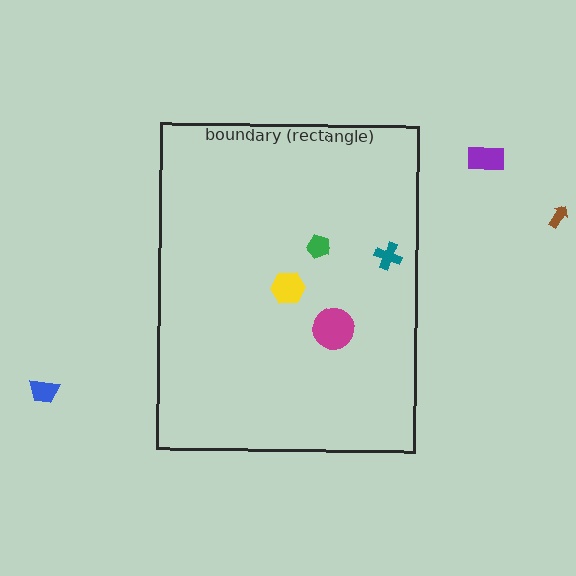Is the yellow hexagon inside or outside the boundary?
Inside.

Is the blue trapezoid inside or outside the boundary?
Outside.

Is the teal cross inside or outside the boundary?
Inside.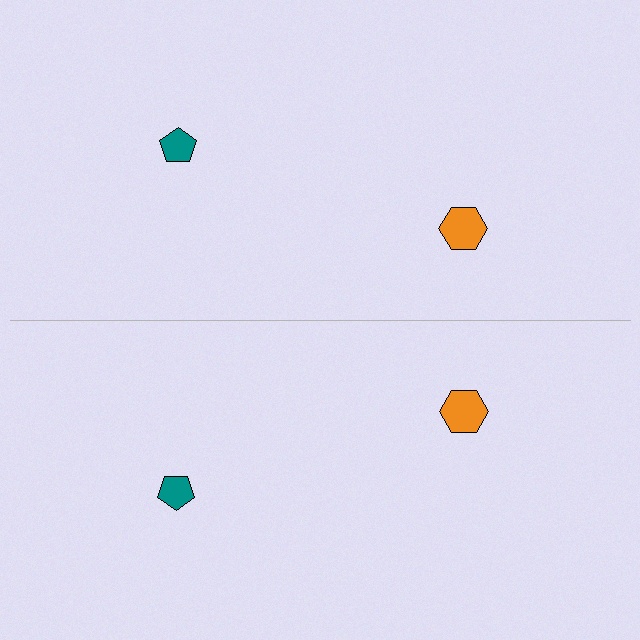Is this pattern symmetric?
Yes, this pattern has bilateral (reflection) symmetry.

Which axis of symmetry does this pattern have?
The pattern has a horizontal axis of symmetry running through the center of the image.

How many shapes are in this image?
There are 4 shapes in this image.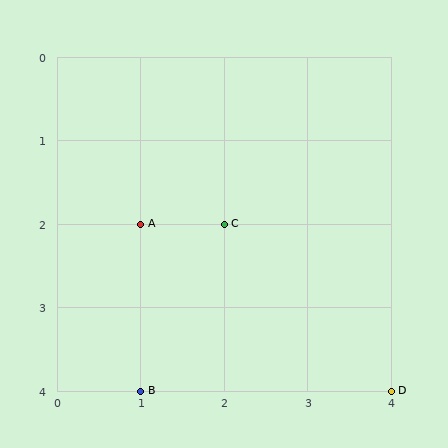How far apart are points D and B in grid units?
Points D and B are 3 columns apart.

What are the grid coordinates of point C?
Point C is at grid coordinates (2, 2).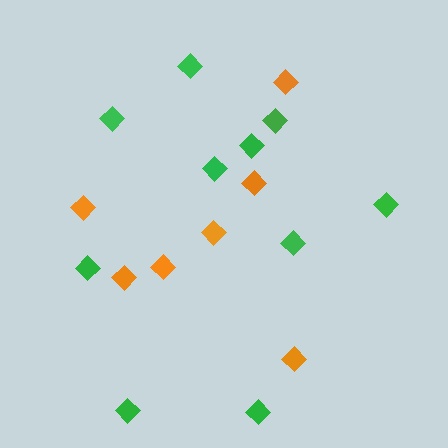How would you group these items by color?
There are 2 groups: one group of green diamonds (10) and one group of orange diamonds (7).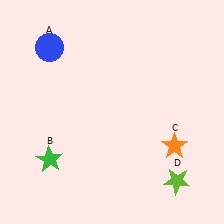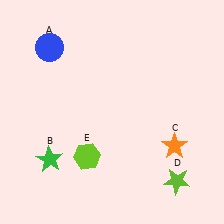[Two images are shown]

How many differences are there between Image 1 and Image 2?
There is 1 difference between the two images.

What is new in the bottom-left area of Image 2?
A lime hexagon (E) was added in the bottom-left area of Image 2.